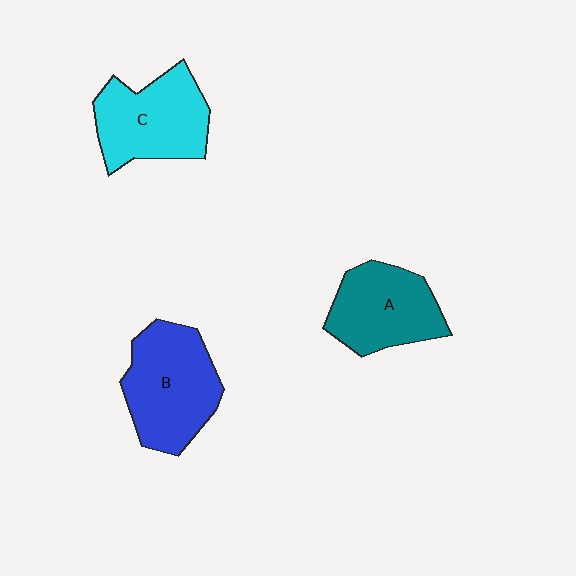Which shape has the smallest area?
Shape A (teal).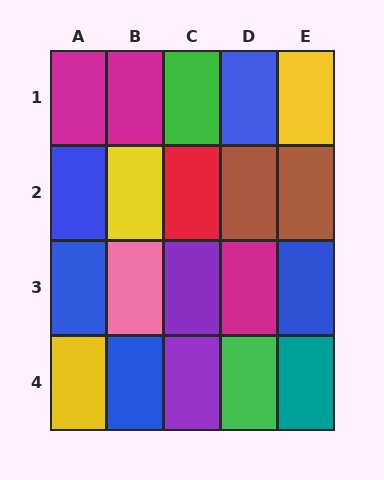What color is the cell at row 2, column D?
Brown.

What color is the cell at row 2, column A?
Blue.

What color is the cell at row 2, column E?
Brown.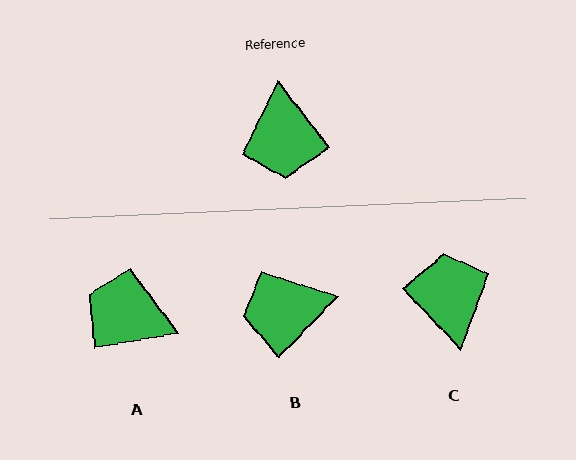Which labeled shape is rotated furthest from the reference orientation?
C, about 174 degrees away.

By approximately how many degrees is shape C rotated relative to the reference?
Approximately 174 degrees clockwise.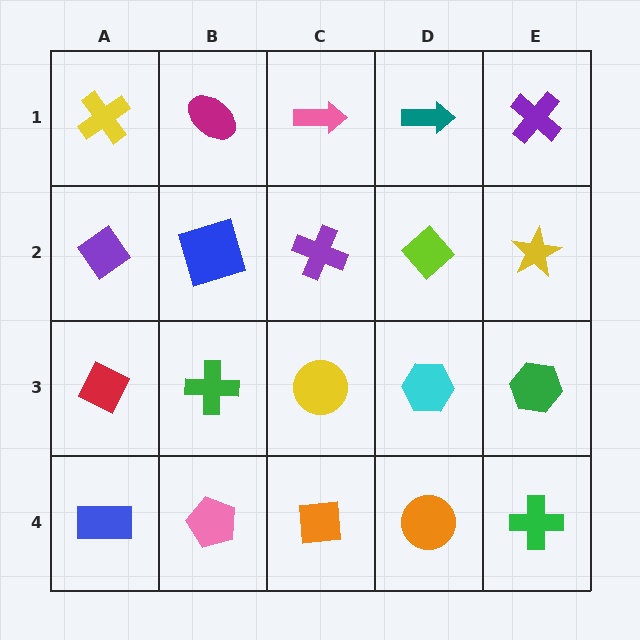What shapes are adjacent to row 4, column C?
A yellow circle (row 3, column C), a pink pentagon (row 4, column B), an orange circle (row 4, column D).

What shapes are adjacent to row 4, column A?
A red diamond (row 3, column A), a pink pentagon (row 4, column B).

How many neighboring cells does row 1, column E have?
2.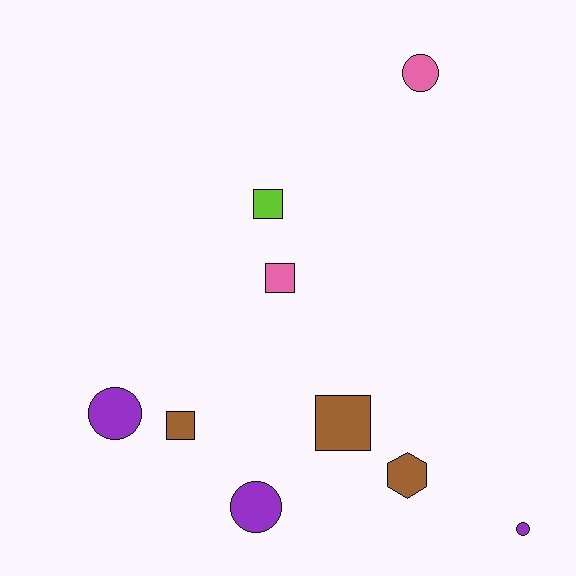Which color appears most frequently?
Purple, with 3 objects.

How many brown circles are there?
There are no brown circles.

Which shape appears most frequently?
Square, with 4 objects.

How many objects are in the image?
There are 9 objects.